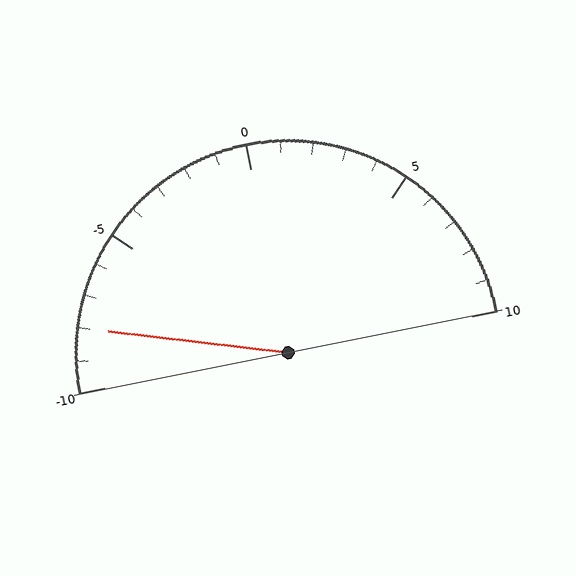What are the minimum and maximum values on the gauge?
The gauge ranges from -10 to 10.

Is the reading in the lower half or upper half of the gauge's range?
The reading is in the lower half of the range (-10 to 10).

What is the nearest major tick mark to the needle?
The nearest major tick mark is -10.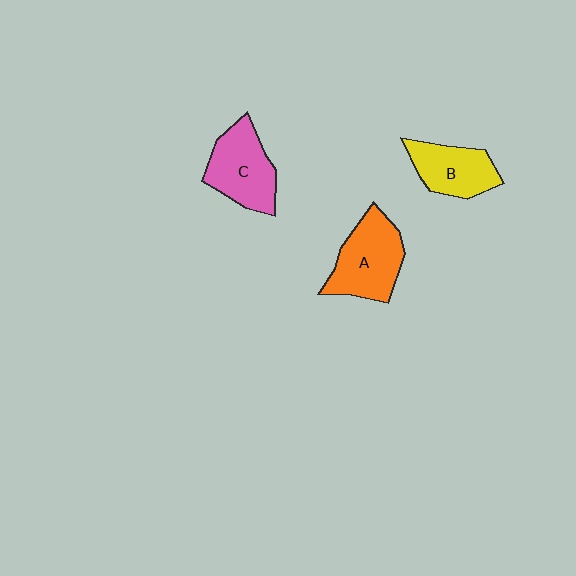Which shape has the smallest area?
Shape B (yellow).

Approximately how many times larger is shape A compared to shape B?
Approximately 1.3 times.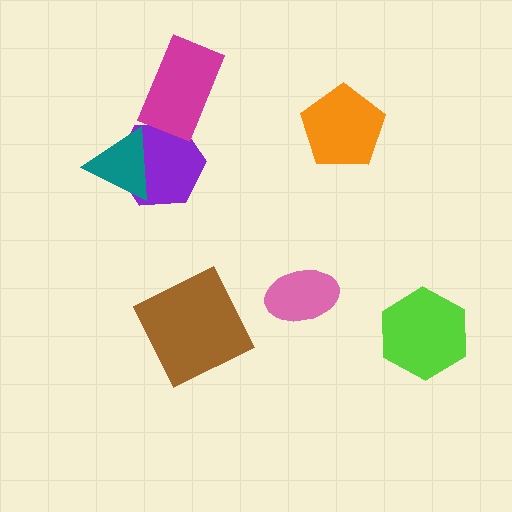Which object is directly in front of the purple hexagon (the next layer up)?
The magenta rectangle is directly in front of the purple hexagon.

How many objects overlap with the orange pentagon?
0 objects overlap with the orange pentagon.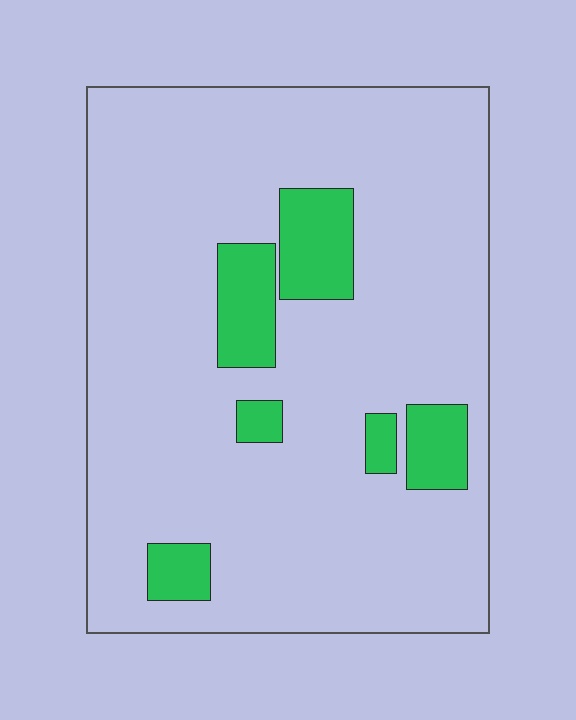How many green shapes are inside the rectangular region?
6.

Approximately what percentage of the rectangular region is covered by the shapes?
Approximately 15%.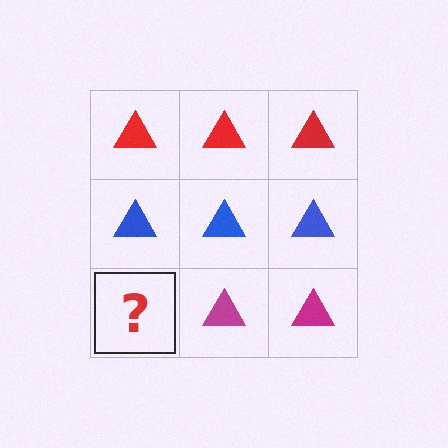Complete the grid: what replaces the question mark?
The question mark should be replaced with a magenta triangle.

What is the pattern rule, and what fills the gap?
The rule is that each row has a consistent color. The gap should be filled with a magenta triangle.